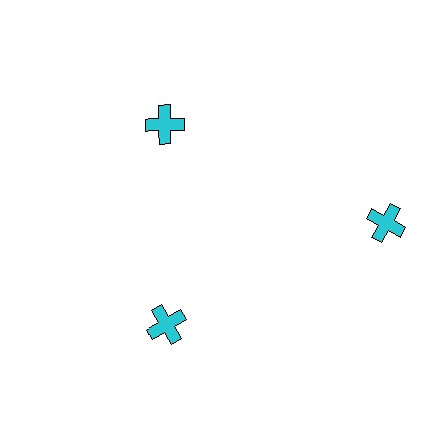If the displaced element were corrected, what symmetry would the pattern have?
It would have 3-fold rotational symmetry — the pattern would map onto itself every 120 degrees.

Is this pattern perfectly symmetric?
No. The 3 cyan crosses are arranged in a ring, but one element near the 3 o'clock position is pushed outward from the center, breaking the 3-fold rotational symmetry.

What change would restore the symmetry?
The symmetry would be restored by moving it inward, back onto the ring so that all 3 crosses sit at equal angles and equal distance from the center.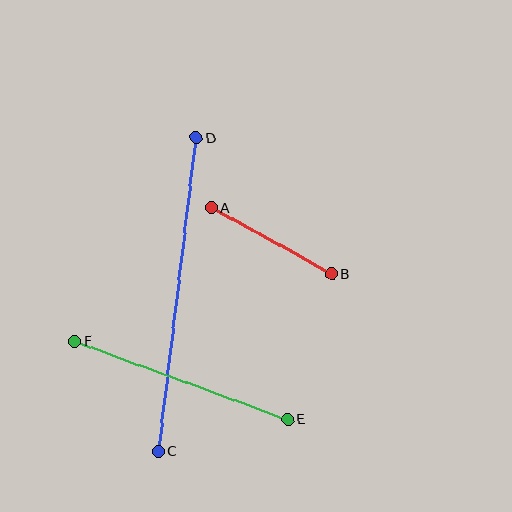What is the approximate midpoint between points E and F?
The midpoint is at approximately (181, 381) pixels.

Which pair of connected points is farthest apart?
Points C and D are farthest apart.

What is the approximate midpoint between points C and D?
The midpoint is at approximately (177, 295) pixels.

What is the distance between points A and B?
The distance is approximately 137 pixels.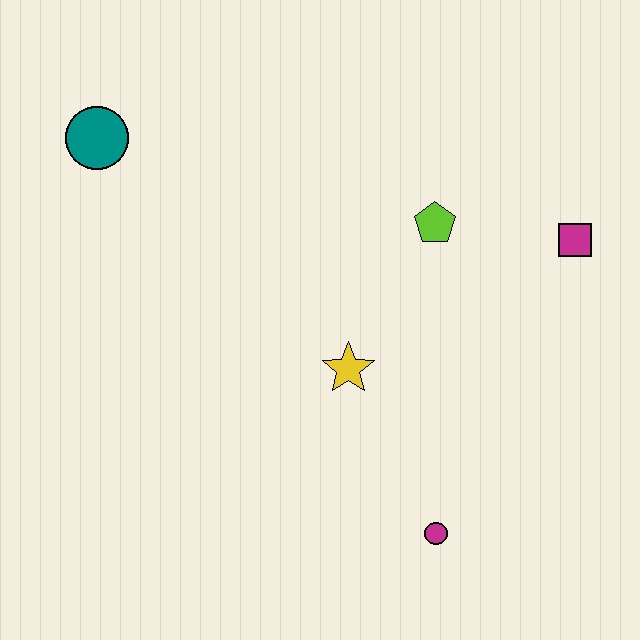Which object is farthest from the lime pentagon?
The teal circle is farthest from the lime pentagon.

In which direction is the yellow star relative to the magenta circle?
The yellow star is above the magenta circle.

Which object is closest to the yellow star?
The lime pentagon is closest to the yellow star.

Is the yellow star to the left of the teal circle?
No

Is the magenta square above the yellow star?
Yes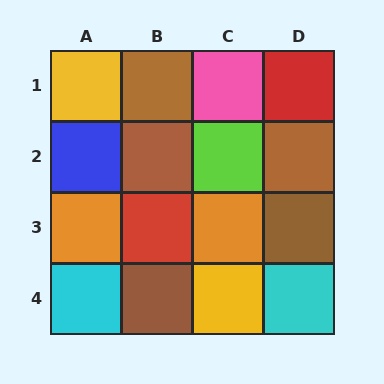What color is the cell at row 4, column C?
Yellow.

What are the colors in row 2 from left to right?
Blue, brown, lime, brown.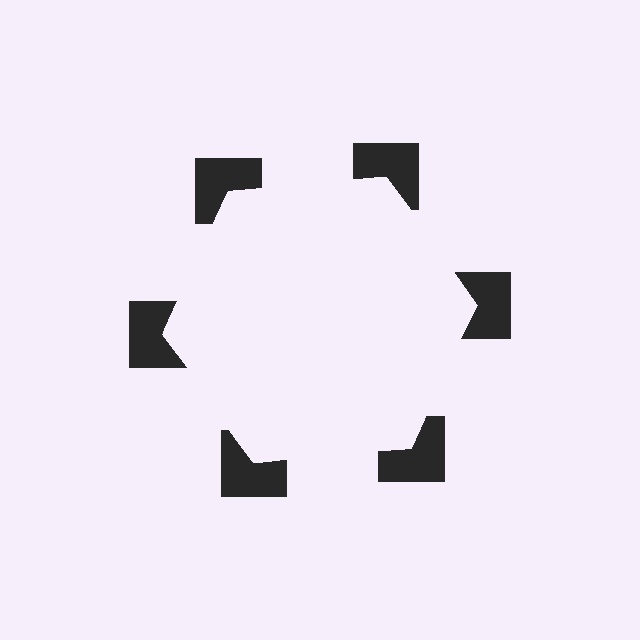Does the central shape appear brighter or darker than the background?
It typically appears slightly brighter than the background, even though no actual brightness change is drawn.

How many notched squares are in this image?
There are 6 — one at each vertex of the illusory hexagon.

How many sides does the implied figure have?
6 sides.